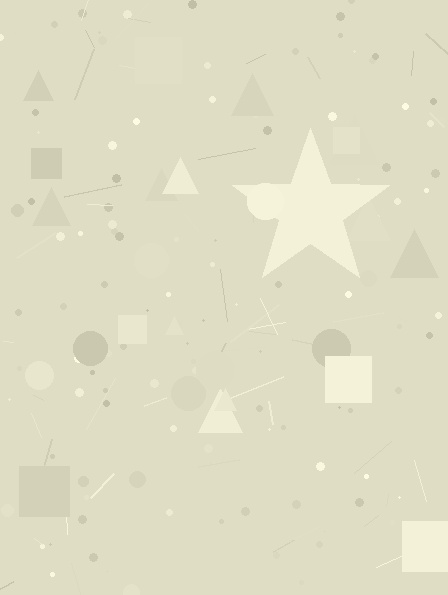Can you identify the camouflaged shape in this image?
The camouflaged shape is a star.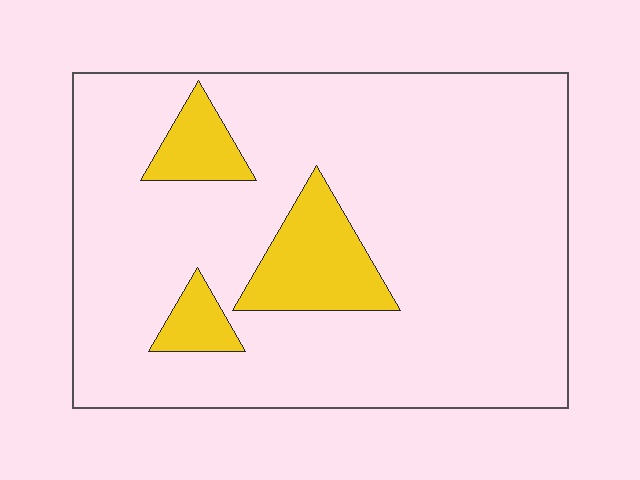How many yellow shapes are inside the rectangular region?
3.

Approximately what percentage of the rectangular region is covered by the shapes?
Approximately 15%.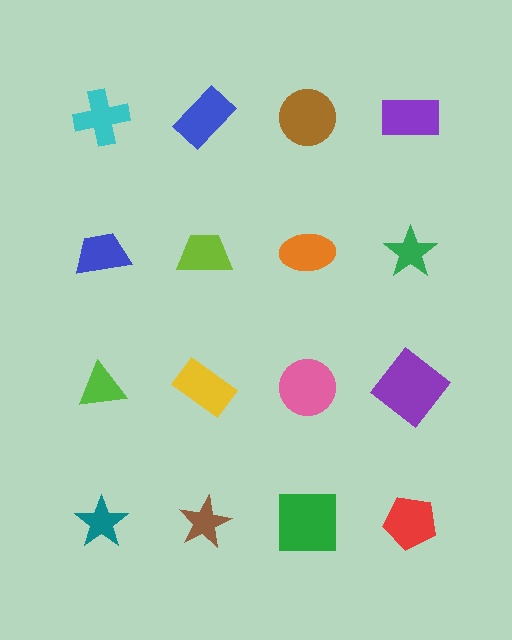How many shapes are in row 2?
4 shapes.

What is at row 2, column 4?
A green star.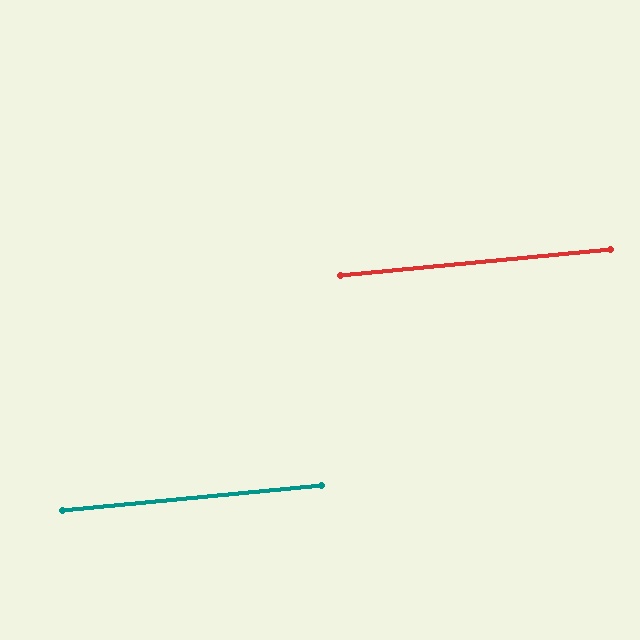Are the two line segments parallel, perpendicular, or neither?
Parallel — their directions differ by only 0.0°.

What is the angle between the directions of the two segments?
Approximately 0 degrees.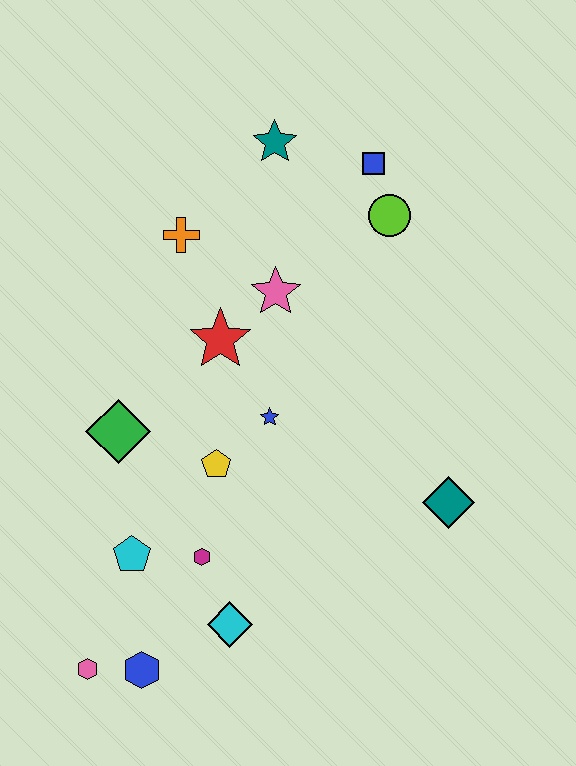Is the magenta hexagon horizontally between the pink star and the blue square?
No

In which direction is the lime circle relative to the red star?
The lime circle is to the right of the red star.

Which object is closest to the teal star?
The blue square is closest to the teal star.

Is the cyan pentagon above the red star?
No